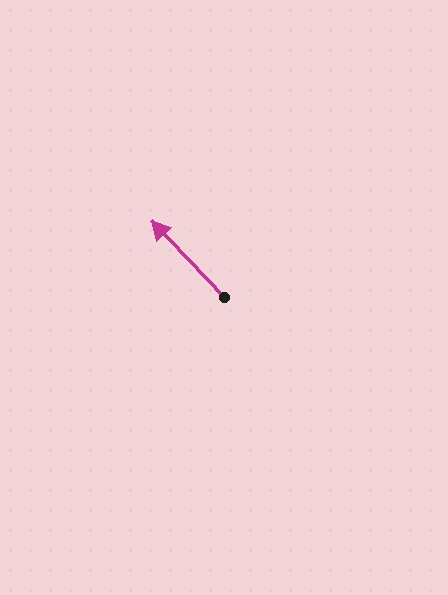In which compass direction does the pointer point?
Northwest.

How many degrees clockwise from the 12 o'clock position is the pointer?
Approximately 316 degrees.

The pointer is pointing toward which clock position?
Roughly 11 o'clock.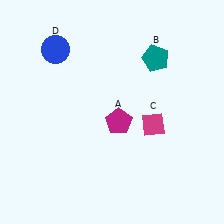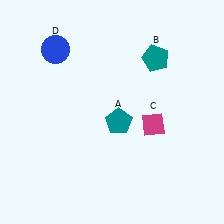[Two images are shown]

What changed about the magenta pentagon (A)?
In Image 1, A is magenta. In Image 2, it changed to teal.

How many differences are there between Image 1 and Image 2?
There is 1 difference between the two images.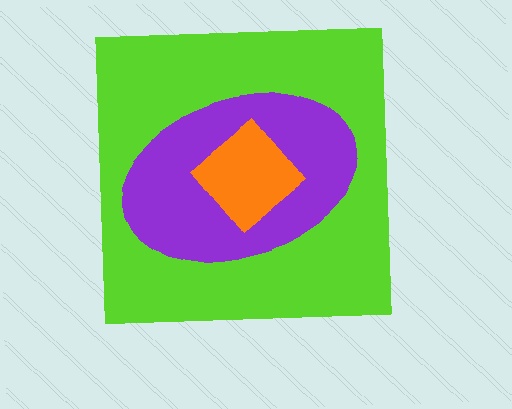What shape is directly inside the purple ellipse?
The orange diamond.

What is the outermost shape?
The lime square.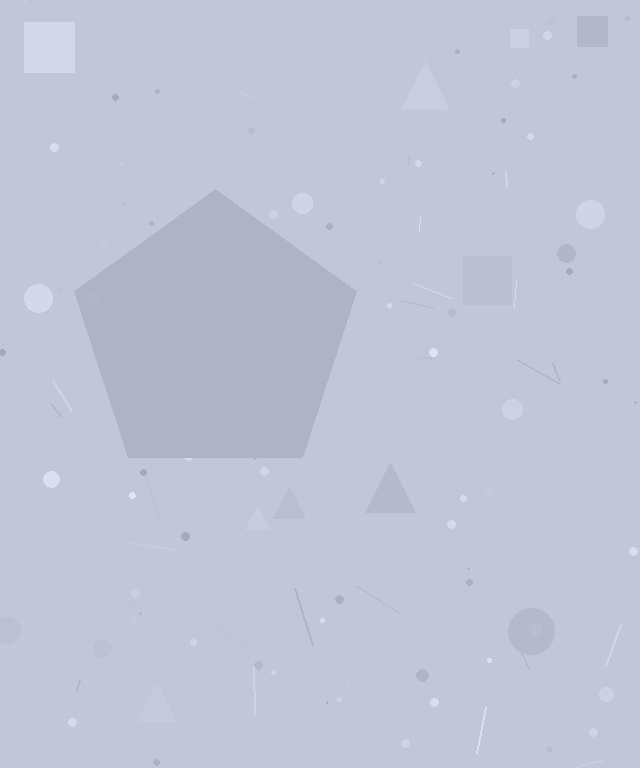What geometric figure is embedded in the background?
A pentagon is embedded in the background.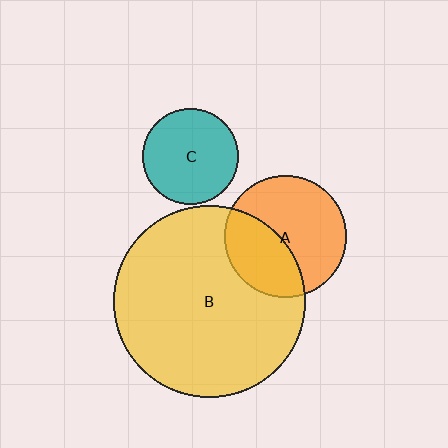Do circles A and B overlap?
Yes.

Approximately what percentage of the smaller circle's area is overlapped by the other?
Approximately 40%.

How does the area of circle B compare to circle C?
Approximately 4.0 times.